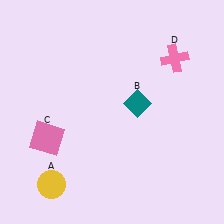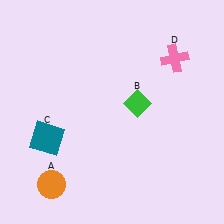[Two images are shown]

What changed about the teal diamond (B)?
In Image 1, B is teal. In Image 2, it changed to green.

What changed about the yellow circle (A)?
In Image 1, A is yellow. In Image 2, it changed to orange.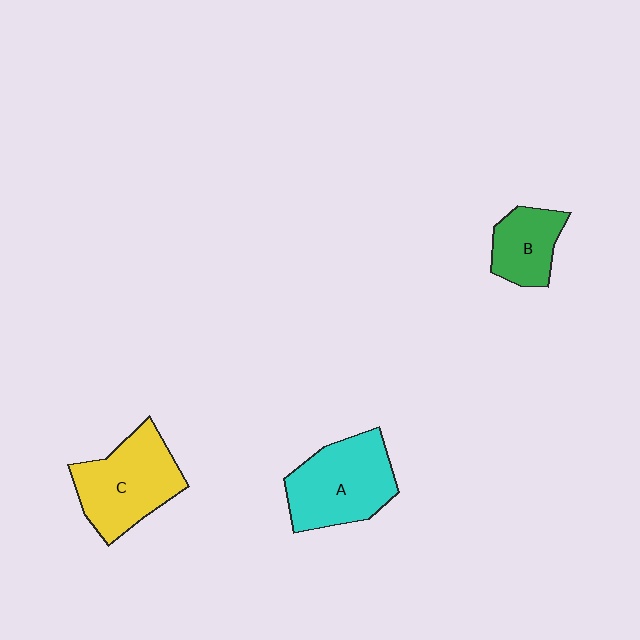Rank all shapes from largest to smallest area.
From largest to smallest: A (cyan), C (yellow), B (green).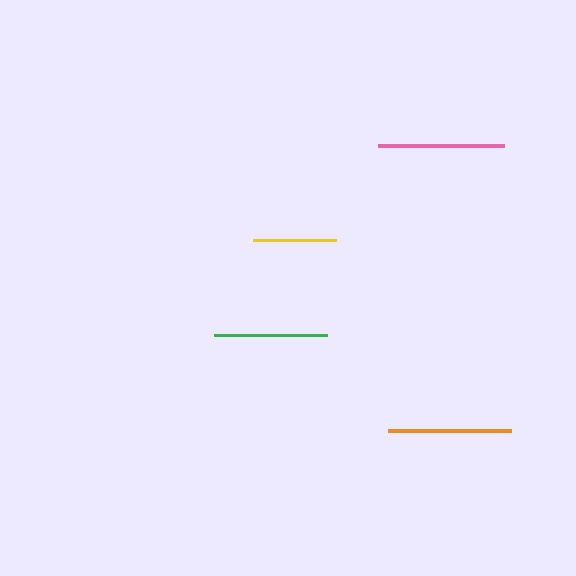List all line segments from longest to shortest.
From longest to shortest: pink, orange, green, yellow.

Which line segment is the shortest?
The yellow line is the shortest at approximately 83 pixels.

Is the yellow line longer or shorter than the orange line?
The orange line is longer than the yellow line.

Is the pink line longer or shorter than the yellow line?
The pink line is longer than the yellow line.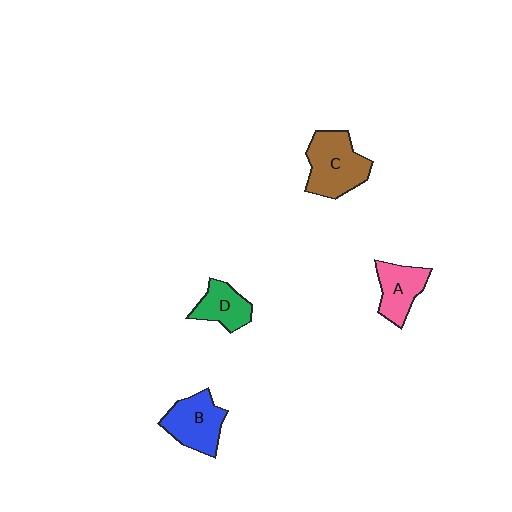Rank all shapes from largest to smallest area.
From largest to smallest: C (brown), B (blue), A (pink), D (green).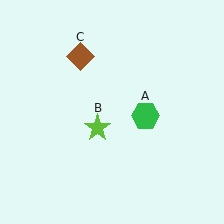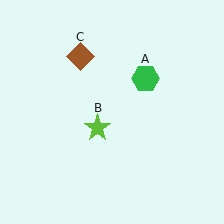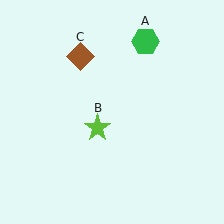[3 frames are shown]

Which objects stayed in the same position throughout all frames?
Lime star (object B) and brown diamond (object C) remained stationary.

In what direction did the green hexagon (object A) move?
The green hexagon (object A) moved up.